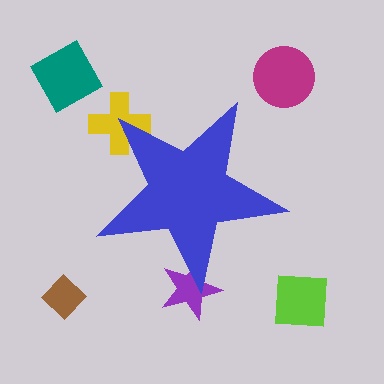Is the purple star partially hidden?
Yes, the purple star is partially hidden behind the blue star.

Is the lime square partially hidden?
No, the lime square is fully visible.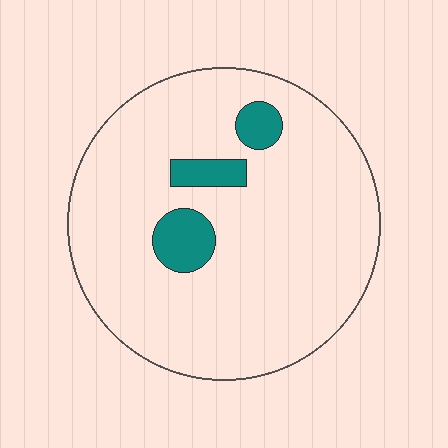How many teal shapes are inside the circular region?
3.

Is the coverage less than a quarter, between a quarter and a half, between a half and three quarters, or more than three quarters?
Less than a quarter.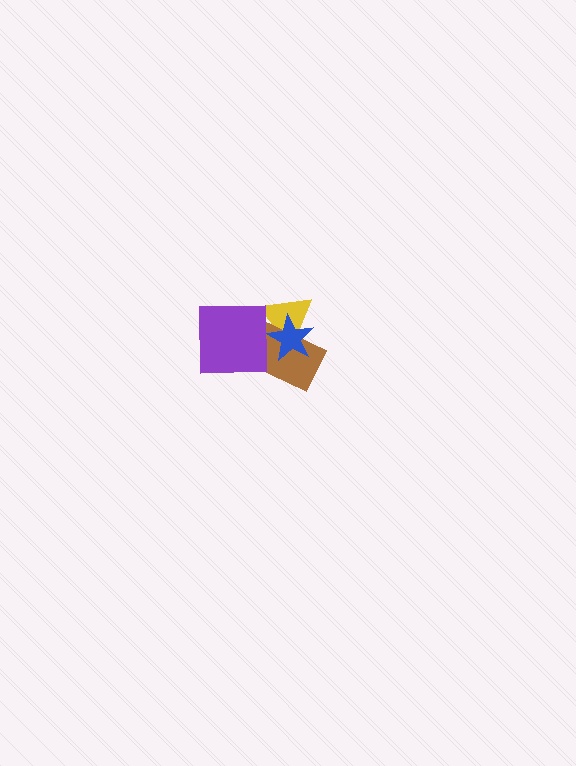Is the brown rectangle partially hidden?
Yes, it is partially covered by another shape.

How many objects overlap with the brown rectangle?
3 objects overlap with the brown rectangle.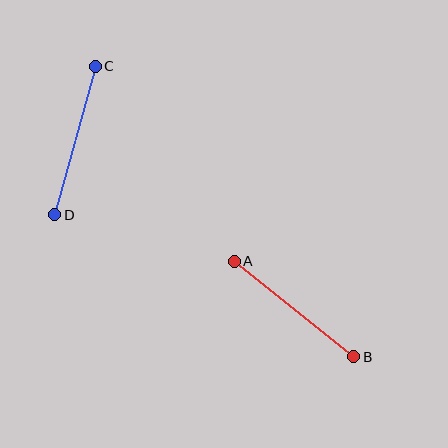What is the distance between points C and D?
The distance is approximately 154 pixels.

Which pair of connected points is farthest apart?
Points C and D are farthest apart.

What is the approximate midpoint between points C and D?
The midpoint is at approximately (75, 140) pixels.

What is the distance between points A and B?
The distance is approximately 153 pixels.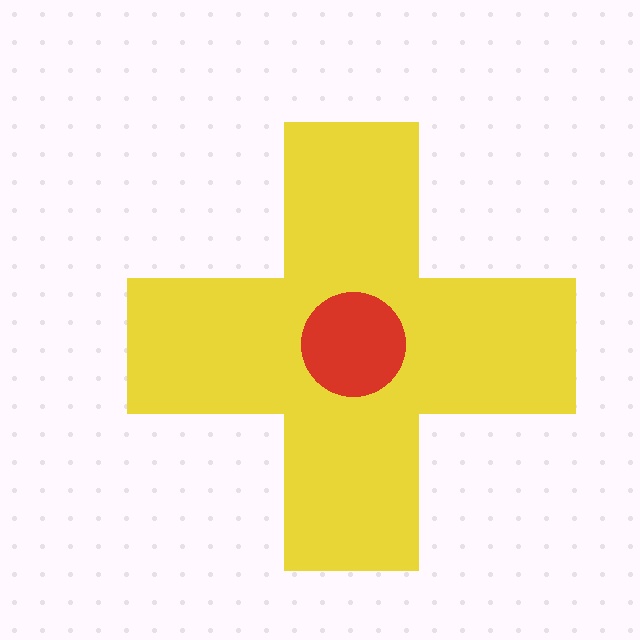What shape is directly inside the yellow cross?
The red circle.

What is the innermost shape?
The red circle.